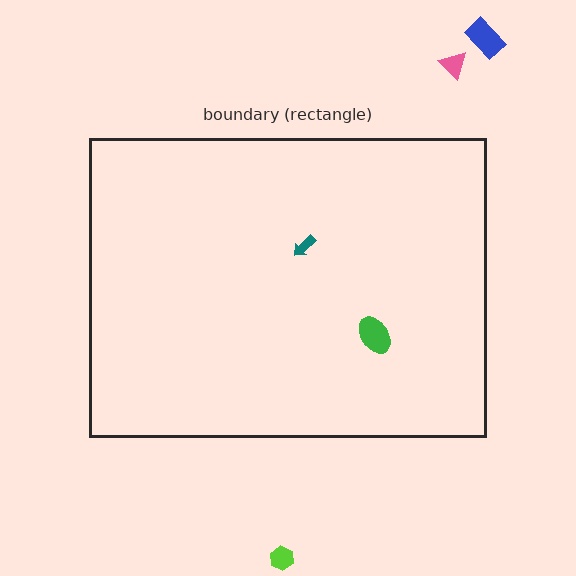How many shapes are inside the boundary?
2 inside, 3 outside.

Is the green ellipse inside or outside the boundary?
Inside.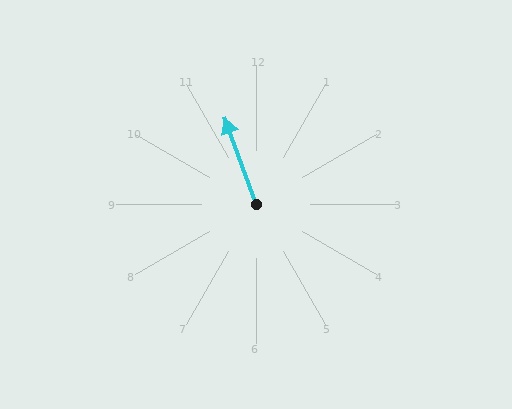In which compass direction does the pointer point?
North.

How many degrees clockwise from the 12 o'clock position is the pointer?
Approximately 340 degrees.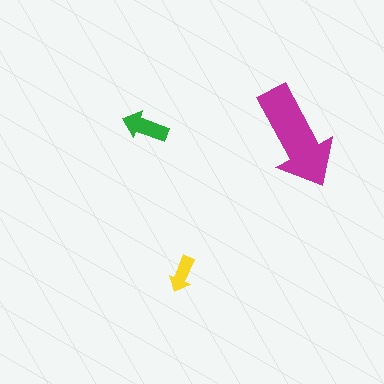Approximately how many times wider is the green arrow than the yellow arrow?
About 1.5 times wider.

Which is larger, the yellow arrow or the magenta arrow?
The magenta one.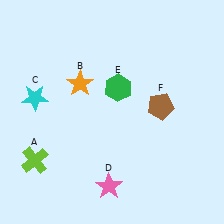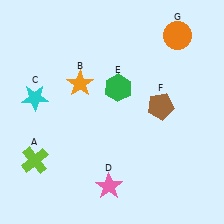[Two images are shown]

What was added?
An orange circle (G) was added in Image 2.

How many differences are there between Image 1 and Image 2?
There is 1 difference between the two images.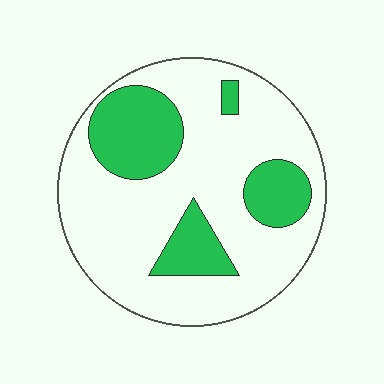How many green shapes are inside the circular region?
4.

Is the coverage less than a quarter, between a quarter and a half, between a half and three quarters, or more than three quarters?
Between a quarter and a half.